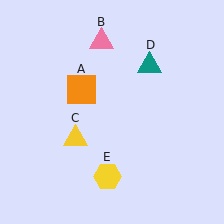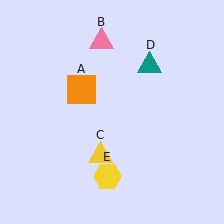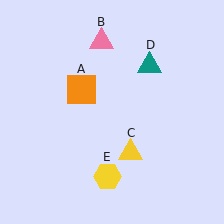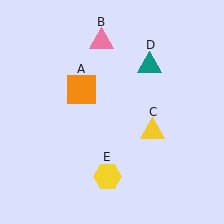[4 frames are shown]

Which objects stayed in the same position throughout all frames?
Orange square (object A) and pink triangle (object B) and teal triangle (object D) and yellow hexagon (object E) remained stationary.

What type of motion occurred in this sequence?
The yellow triangle (object C) rotated counterclockwise around the center of the scene.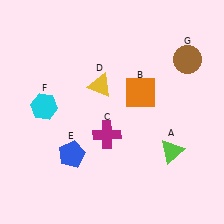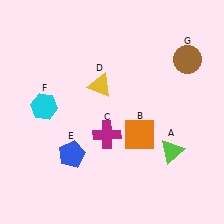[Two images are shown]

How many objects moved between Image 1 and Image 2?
1 object moved between the two images.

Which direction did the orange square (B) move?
The orange square (B) moved down.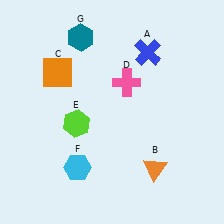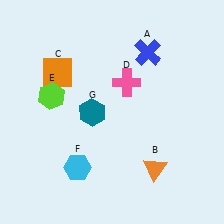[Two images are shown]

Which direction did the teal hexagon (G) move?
The teal hexagon (G) moved down.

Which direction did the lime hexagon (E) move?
The lime hexagon (E) moved up.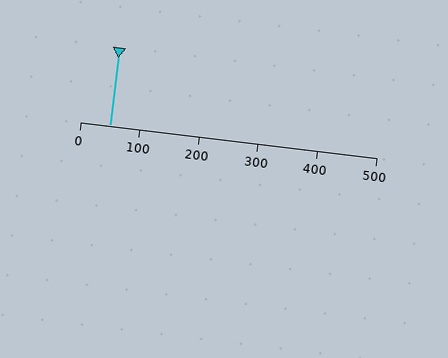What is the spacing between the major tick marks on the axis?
The major ticks are spaced 100 apart.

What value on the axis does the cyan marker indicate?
The marker indicates approximately 50.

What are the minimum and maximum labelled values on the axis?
The axis runs from 0 to 500.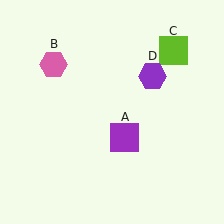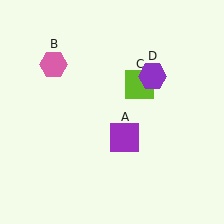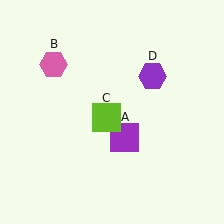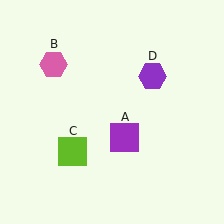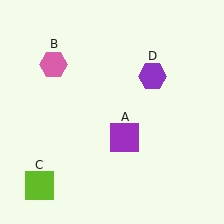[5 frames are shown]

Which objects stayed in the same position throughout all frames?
Purple square (object A) and pink hexagon (object B) and purple hexagon (object D) remained stationary.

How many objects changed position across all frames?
1 object changed position: lime square (object C).